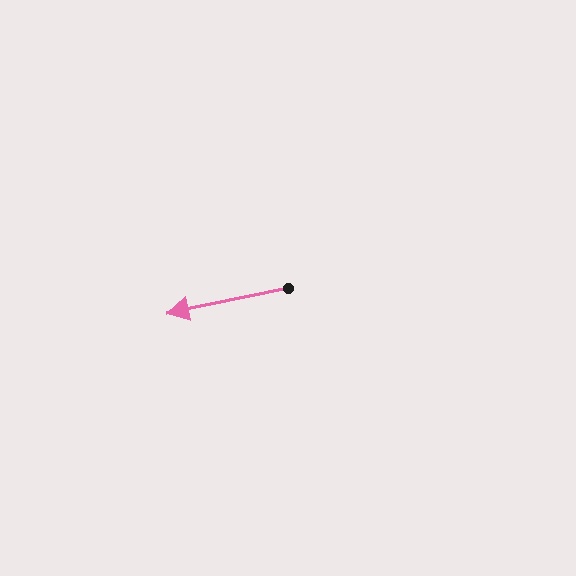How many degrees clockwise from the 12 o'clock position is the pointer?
Approximately 258 degrees.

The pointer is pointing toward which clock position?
Roughly 9 o'clock.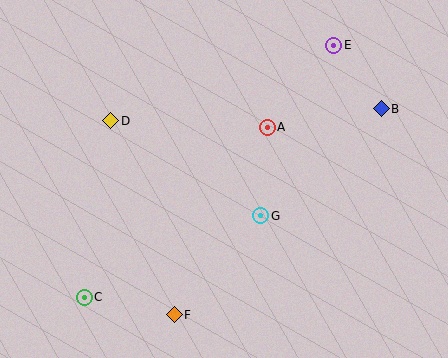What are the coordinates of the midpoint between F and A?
The midpoint between F and A is at (221, 221).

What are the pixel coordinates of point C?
Point C is at (84, 298).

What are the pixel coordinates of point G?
Point G is at (261, 216).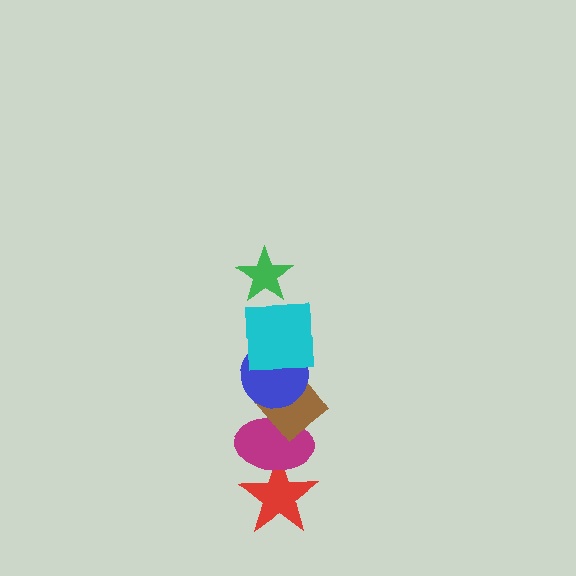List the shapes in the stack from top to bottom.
From top to bottom: the green star, the cyan square, the blue circle, the brown diamond, the magenta ellipse, the red star.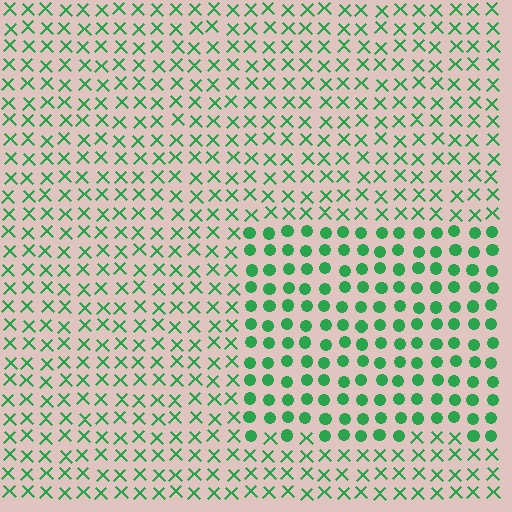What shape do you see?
I see a rectangle.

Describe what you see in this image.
The image is filled with small green elements arranged in a uniform grid. A rectangle-shaped region contains circles, while the surrounding area contains X marks. The boundary is defined purely by the change in element shape.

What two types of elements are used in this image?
The image uses circles inside the rectangle region and X marks outside it.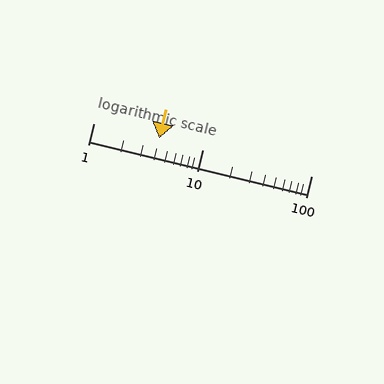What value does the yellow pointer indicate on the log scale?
The pointer indicates approximately 4.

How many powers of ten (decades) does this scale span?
The scale spans 2 decades, from 1 to 100.